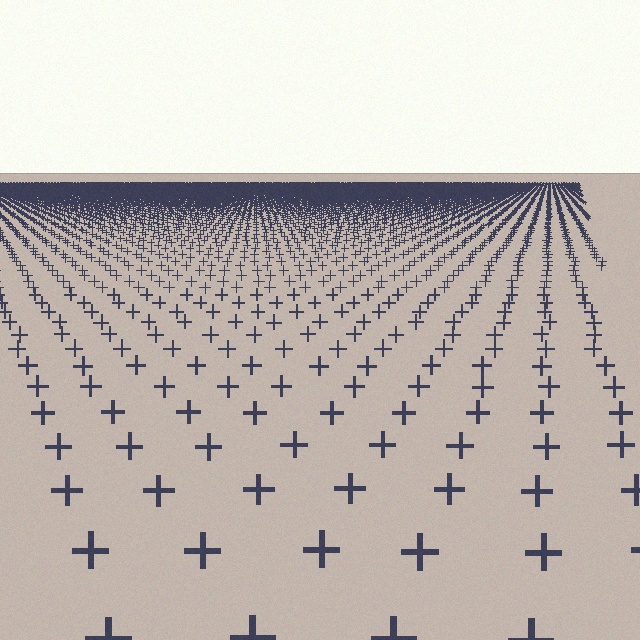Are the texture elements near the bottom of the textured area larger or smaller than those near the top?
Larger. Near the bottom, elements are closer to the viewer and appear at a bigger on-screen size.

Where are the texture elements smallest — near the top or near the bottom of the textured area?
Near the top.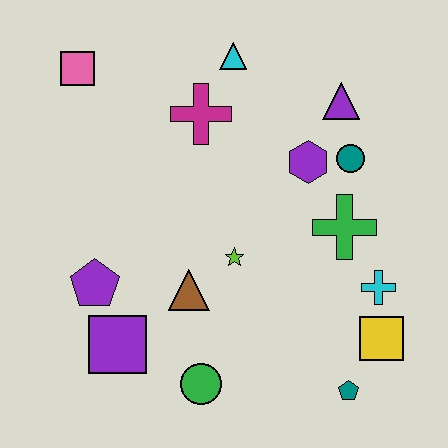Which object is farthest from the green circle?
The pink square is farthest from the green circle.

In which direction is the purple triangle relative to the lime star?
The purple triangle is above the lime star.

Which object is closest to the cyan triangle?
The magenta cross is closest to the cyan triangle.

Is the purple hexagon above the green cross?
Yes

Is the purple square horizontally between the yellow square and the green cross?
No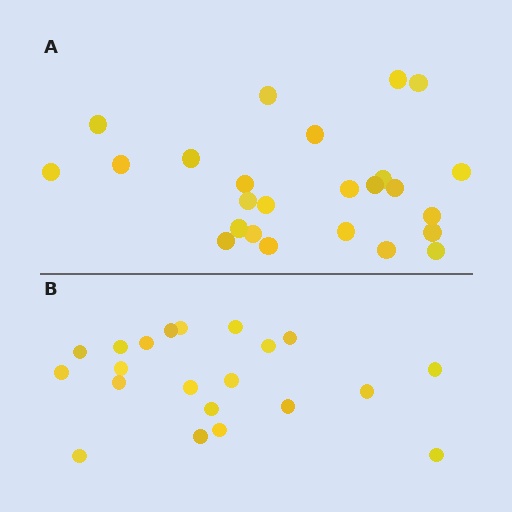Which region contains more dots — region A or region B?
Region A (the top region) has more dots.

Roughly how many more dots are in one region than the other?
Region A has about 4 more dots than region B.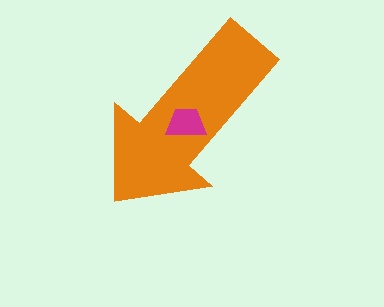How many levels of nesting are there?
2.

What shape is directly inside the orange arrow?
The magenta trapezoid.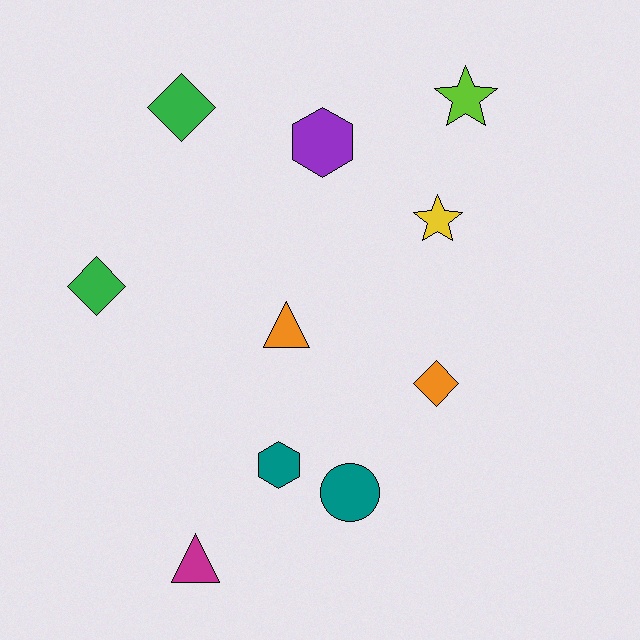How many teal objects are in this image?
There are 2 teal objects.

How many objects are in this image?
There are 10 objects.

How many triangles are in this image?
There are 2 triangles.